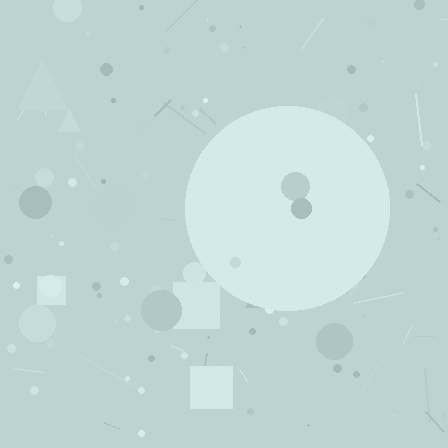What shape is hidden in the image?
A circle is hidden in the image.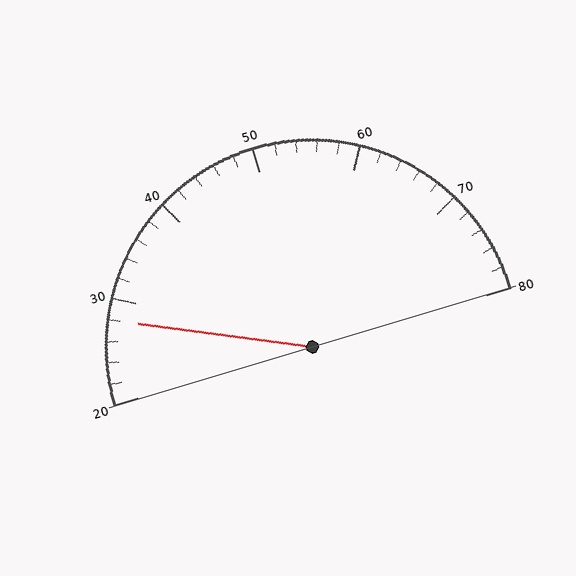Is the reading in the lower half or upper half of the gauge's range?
The reading is in the lower half of the range (20 to 80).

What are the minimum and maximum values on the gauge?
The gauge ranges from 20 to 80.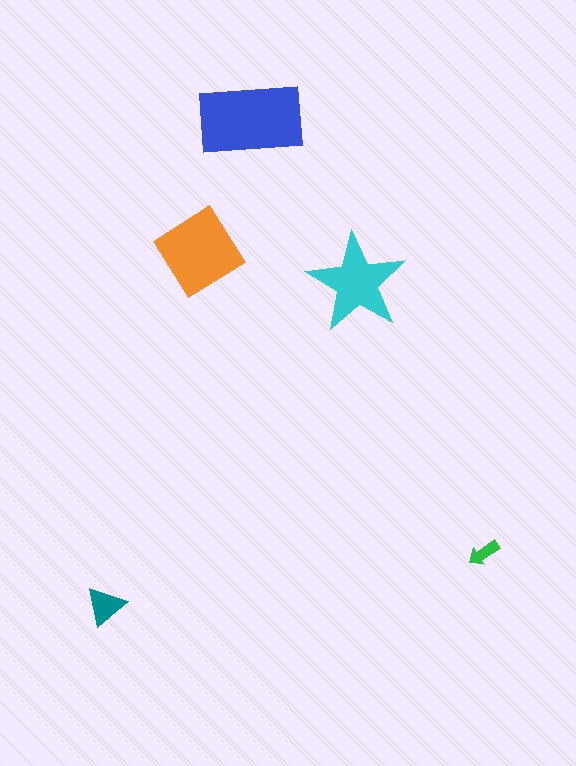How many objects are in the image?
There are 5 objects in the image.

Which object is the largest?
The blue rectangle.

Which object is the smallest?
The green arrow.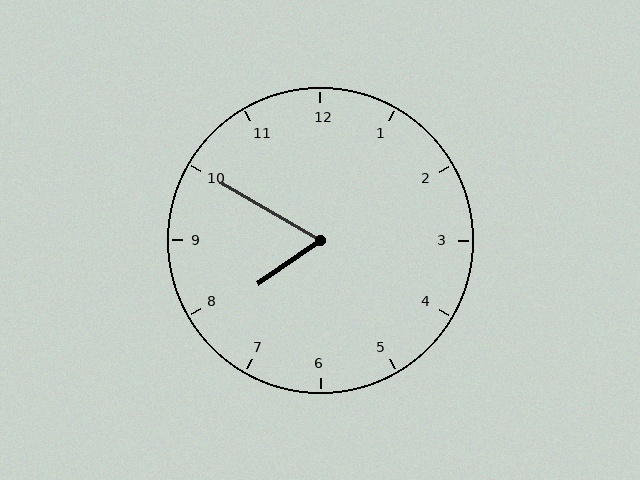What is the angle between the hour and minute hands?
Approximately 65 degrees.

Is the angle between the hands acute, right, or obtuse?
It is acute.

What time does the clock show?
7:50.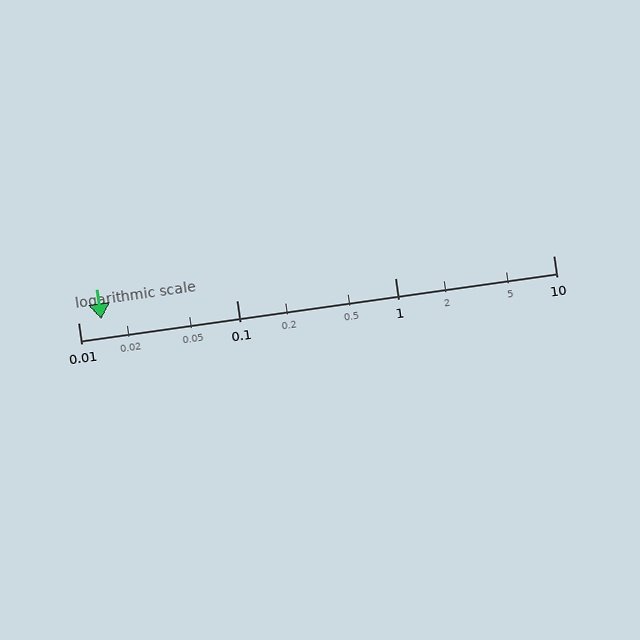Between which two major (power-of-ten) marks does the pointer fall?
The pointer is between 0.01 and 0.1.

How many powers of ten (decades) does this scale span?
The scale spans 3 decades, from 0.01 to 10.